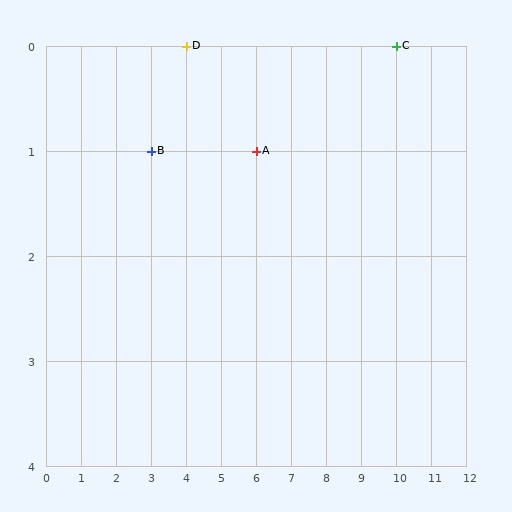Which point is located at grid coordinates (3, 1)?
Point B is at (3, 1).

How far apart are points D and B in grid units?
Points D and B are 1 column and 1 row apart (about 1.4 grid units diagonally).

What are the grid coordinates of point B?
Point B is at grid coordinates (3, 1).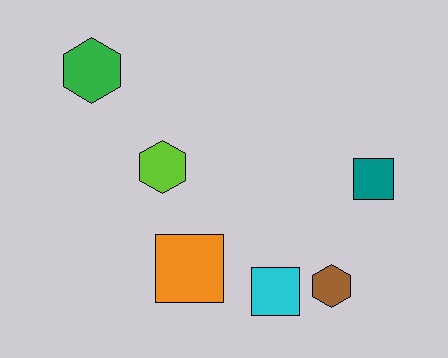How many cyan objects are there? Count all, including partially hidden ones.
There is 1 cyan object.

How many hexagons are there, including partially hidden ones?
There are 3 hexagons.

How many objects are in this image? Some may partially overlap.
There are 6 objects.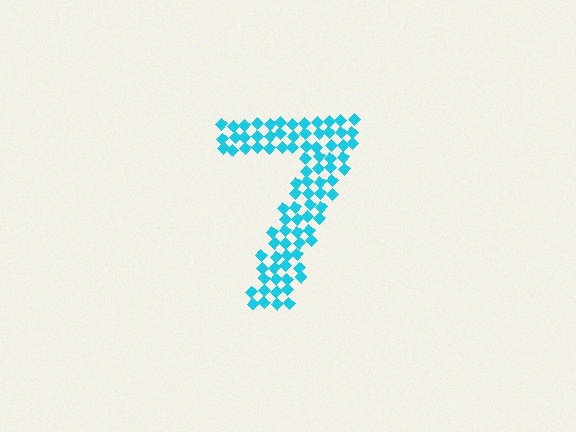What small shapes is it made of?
It is made of small diamonds.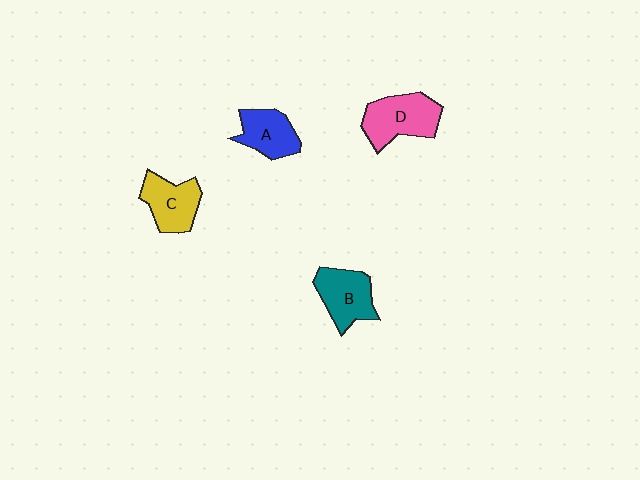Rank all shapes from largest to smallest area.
From largest to smallest: D (pink), B (teal), C (yellow), A (blue).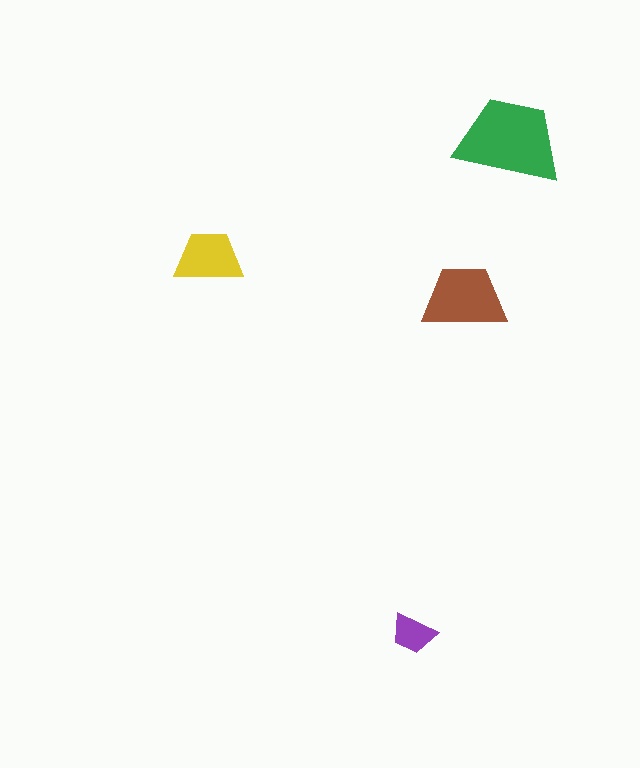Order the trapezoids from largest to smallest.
the green one, the brown one, the yellow one, the purple one.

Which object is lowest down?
The purple trapezoid is bottommost.